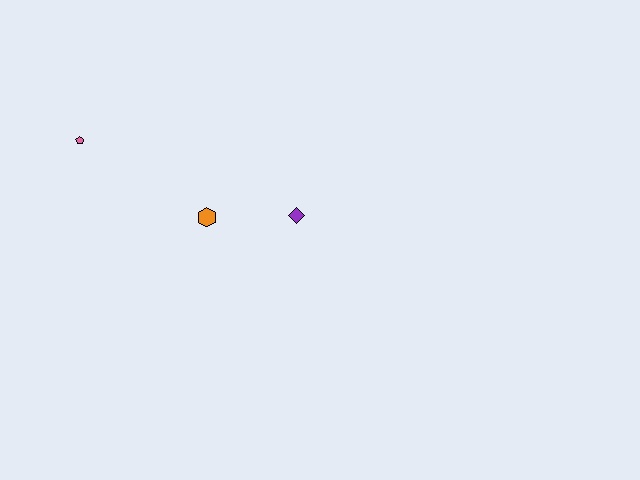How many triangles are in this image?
There are no triangles.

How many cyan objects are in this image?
There are no cyan objects.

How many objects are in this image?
There are 3 objects.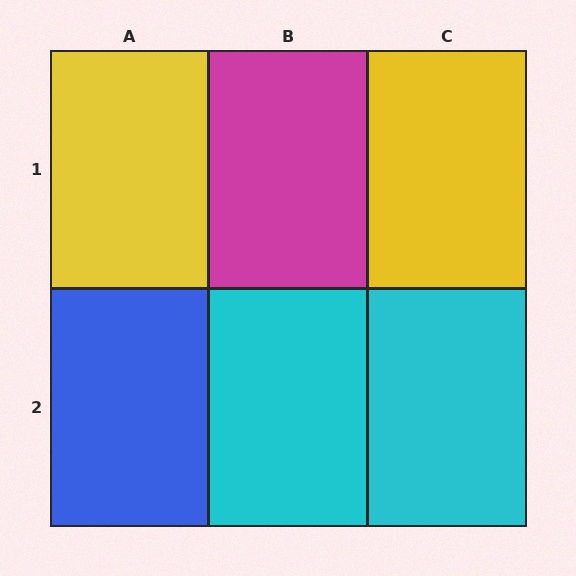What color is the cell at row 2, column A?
Blue.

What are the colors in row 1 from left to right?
Yellow, magenta, yellow.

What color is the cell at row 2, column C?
Cyan.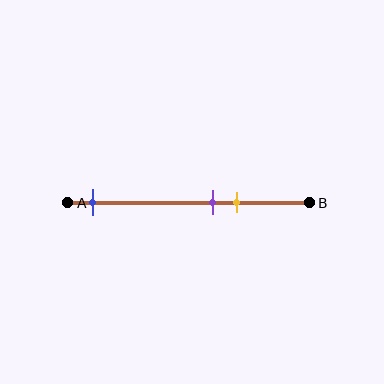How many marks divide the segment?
There are 3 marks dividing the segment.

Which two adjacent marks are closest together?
The purple and yellow marks are the closest adjacent pair.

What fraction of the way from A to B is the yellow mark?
The yellow mark is approximately 70% (0.7) of the way from A to B.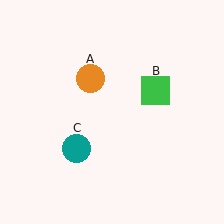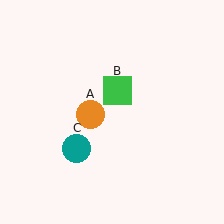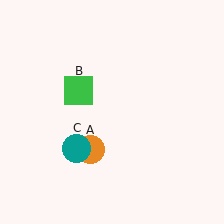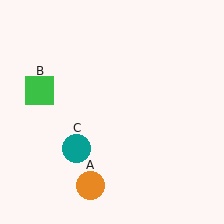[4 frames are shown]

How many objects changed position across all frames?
2 objects changed position: orange circle (object A), green square (object B).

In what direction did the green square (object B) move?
The green square (object B) moved left.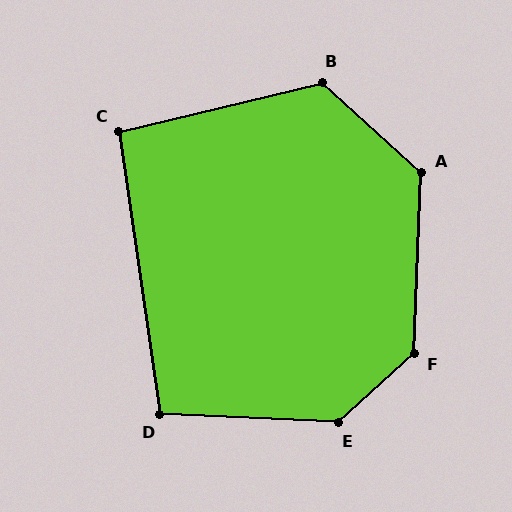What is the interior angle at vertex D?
Approximately 101 degrees (obtuse).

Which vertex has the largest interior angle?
E, at approximately 135 degrees.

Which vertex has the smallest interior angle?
C, at approximately 95 degrees.